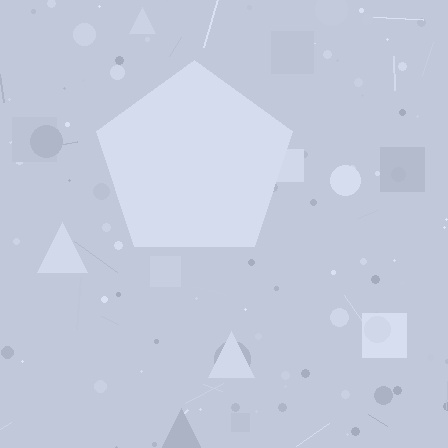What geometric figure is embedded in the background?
A pentagon is embedded in the background.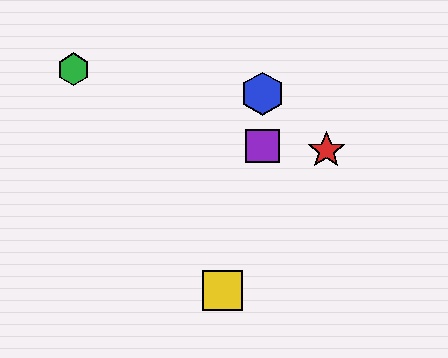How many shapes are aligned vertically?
2 shapes (the blue hexagon, the purple square) are aligned vertically.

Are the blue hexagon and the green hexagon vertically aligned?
No, the blue hexagon is at x≈263 and the green hexagon is at x≈73.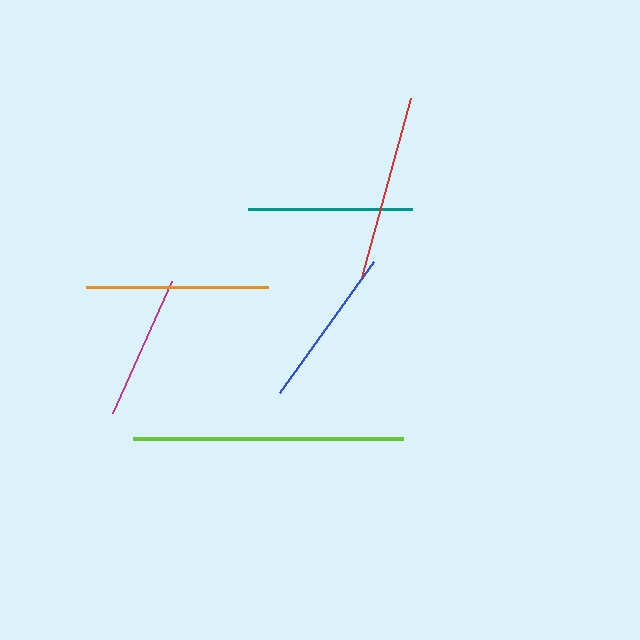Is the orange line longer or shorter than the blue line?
The orange line is longer than the blue line.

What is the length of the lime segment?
The lime segment is approximately 270 pixels long.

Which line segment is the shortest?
The magenta line is the shortest at approximately 144 pixels.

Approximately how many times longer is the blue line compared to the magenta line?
The blue line is approximately 1.1 times the length of the magenta line.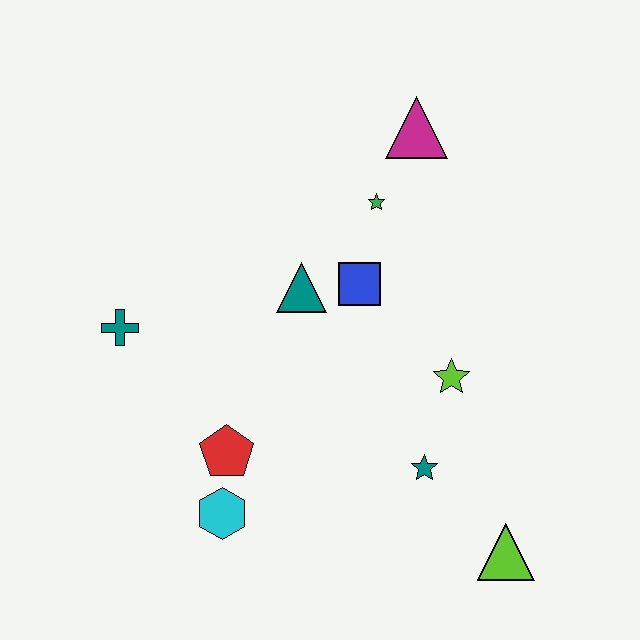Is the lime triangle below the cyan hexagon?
Yes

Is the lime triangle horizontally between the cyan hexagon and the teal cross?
No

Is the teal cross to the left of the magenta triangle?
Yes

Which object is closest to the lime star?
The teal star is closest to the lime star.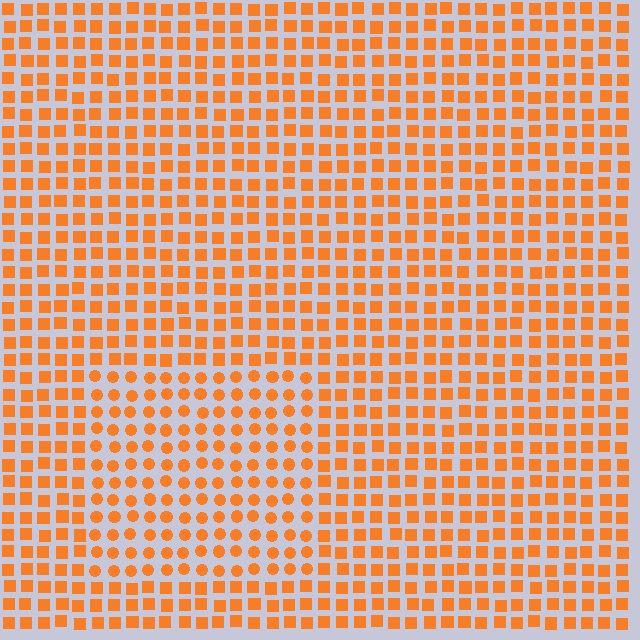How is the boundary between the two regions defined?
The boundary is defined by a change in element shape: circles inside vs. squares outside. All elements share the same color and spacing.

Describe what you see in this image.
The image is filled with small orange elements arranged in a uniform grid. A rectangle-shaped region contains circles, while the surrounding area contains squares. The boundary is defined purely by the change in element shape.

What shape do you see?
I see a rectangle.